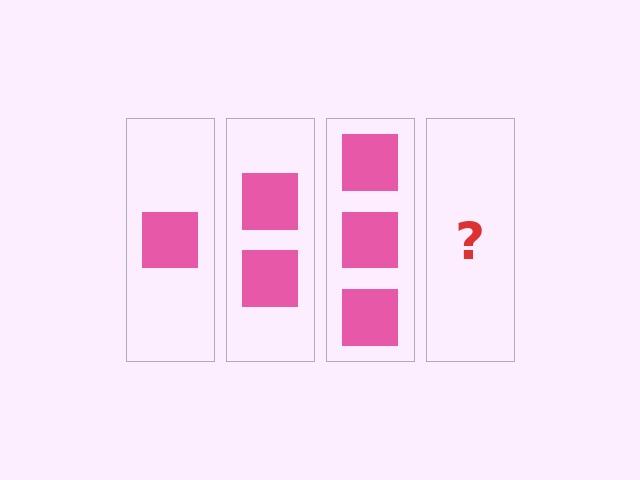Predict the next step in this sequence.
The next step is 4 squares.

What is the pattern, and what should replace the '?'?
The pattern is that each step adds one more square. The '?' should be 4 squares.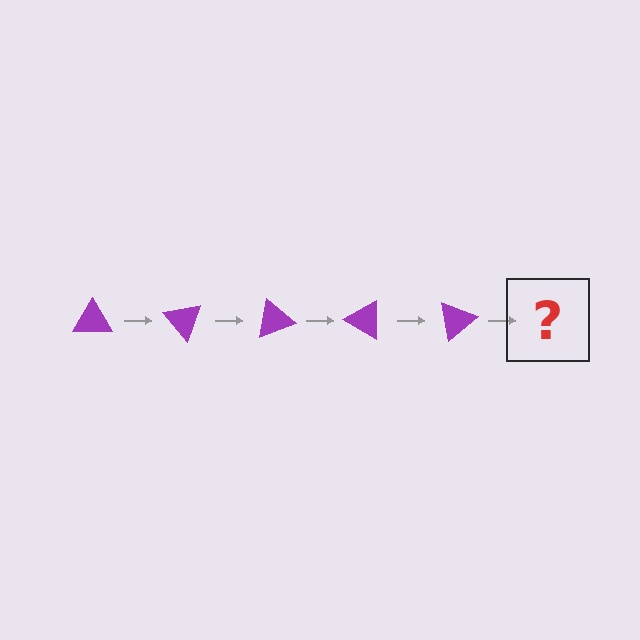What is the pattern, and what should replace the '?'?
The pattern is that the triangle rotates 50 degrees each step. The '?' should be a purple triangle rotated 250 degrees.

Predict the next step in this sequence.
The next step is a purple triangle rotated 250 degrees.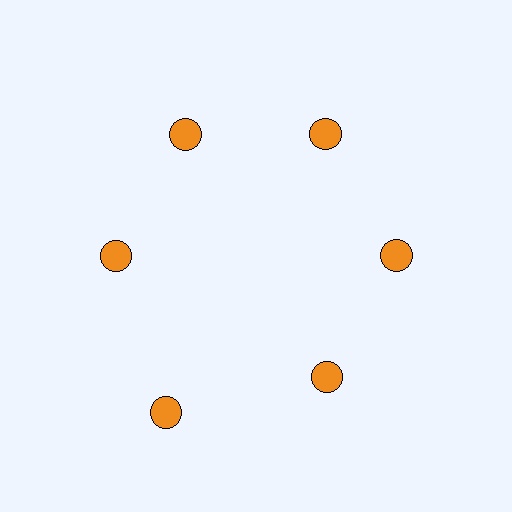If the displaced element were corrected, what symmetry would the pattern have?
It would have 6-fold rotational symmetry — the pattern would map onto itself every 60 degrees.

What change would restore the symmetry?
The symmetry would be restored by moving it inward, back onto the ring so that all 6 circles sit at equal angles and equal distance from the center.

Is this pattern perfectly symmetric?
No. The 6 orange circles are arranged in a ring, but one element near the 7 o'clock position is pushed outward from the center, breaking the 6-fold rotational symmetry.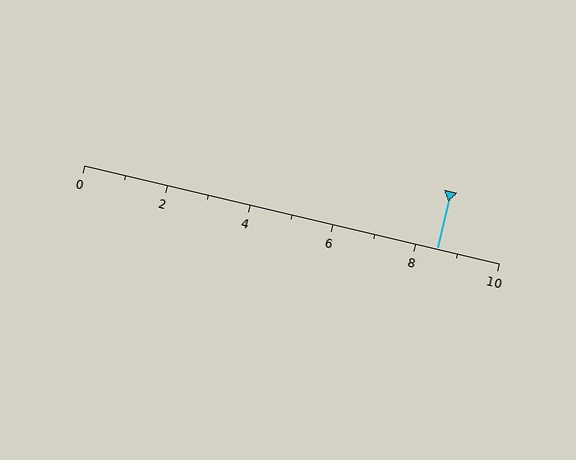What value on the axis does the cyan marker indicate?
The marker indicates approximately 8.5.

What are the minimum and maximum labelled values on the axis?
The axis runs from 0 to 10.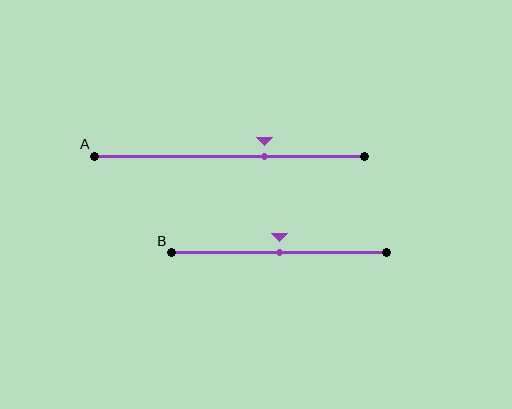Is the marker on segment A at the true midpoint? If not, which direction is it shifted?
No, the marker on segment A is shifted to the right by about 13% of the segment length.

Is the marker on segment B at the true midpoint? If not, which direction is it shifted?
Yes, the marker on segment B is at the true midpoint.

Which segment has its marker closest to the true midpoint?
Segment B has its marker closest to the true midpoint.